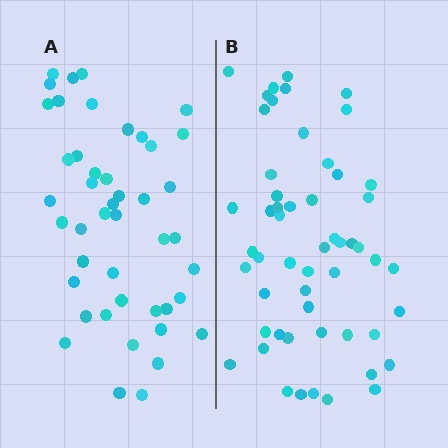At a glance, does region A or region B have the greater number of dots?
Region B (the right region) has more dots.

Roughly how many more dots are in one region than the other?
Region B has roughly 8 or so more dots than region A.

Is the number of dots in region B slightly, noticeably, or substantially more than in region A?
Region B has only slightly more — the two regions are fairly close. The ratio is roughly 1.2 to 1.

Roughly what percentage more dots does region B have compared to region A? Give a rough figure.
About 20% more.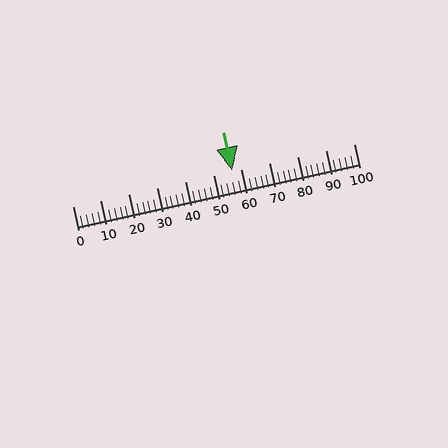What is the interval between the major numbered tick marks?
The major tick marks are spaced 10 units apart.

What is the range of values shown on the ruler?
The ruler shows values from 0 to 100.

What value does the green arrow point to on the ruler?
The green arrow points to approximately 57.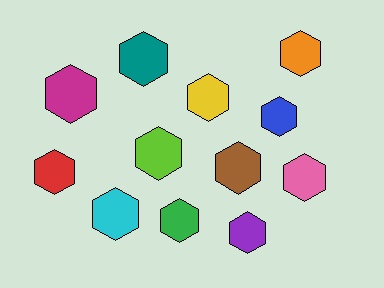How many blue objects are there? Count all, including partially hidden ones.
There is 1 blue object.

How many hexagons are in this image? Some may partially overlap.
There are 12 hexagons.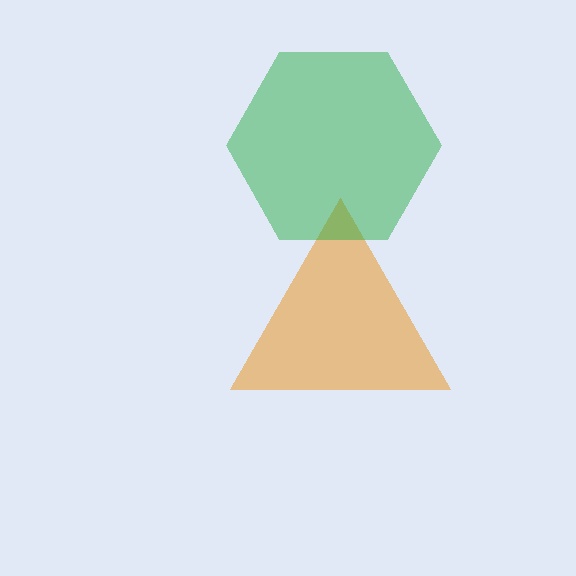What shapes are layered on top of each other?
The layered shapes are: an orange triangle, a green hexagon.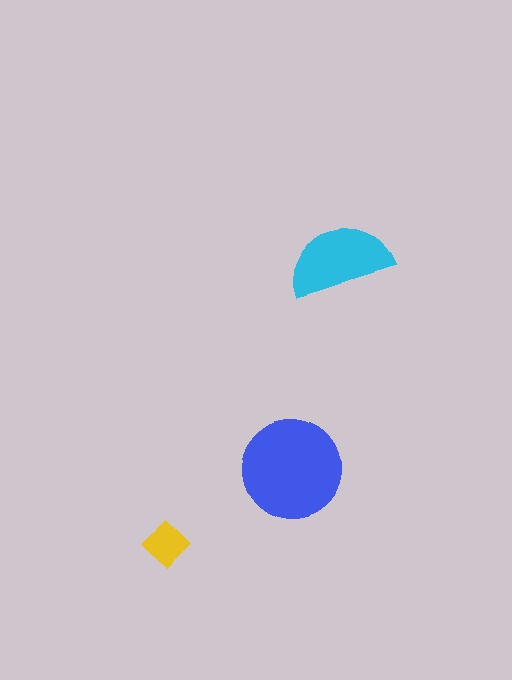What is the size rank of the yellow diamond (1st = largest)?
3rd.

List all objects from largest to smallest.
The blue circle, the cyan semicircle, the yellow diamond.